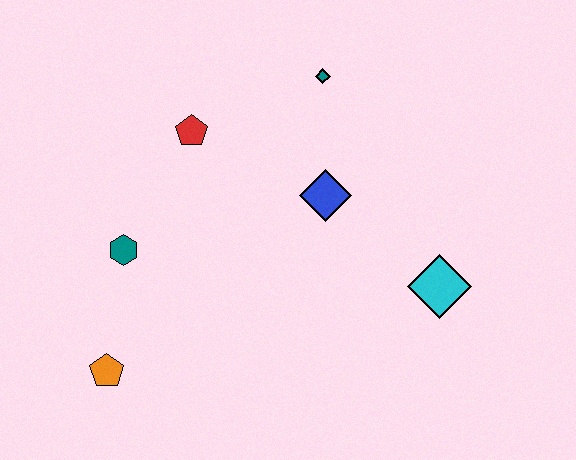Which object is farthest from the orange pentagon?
The teal diamond is farthest from the orange pentagon.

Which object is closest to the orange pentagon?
The teal hexagon is closest to the orange pentagon.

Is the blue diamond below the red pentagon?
Yes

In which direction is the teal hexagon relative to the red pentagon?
The teal hexagon is below the red pentagon.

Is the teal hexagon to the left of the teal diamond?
Yes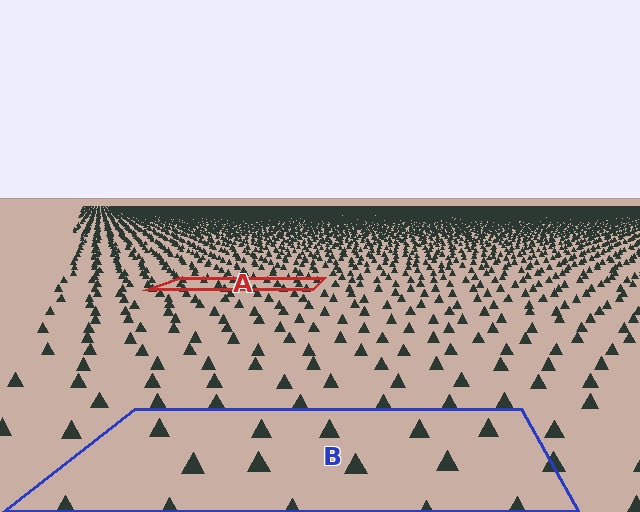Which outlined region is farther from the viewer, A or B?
Region A is farther from the viewer — the texture elements inside it appear smaller and more densely packed.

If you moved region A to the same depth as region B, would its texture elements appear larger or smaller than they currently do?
They would appear larger. At a closer depth, the same texture elements are projected at a bigger on-screen size.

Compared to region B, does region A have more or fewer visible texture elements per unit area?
Region A has more texture elements per unit area — they are packed more densely because it is farther away.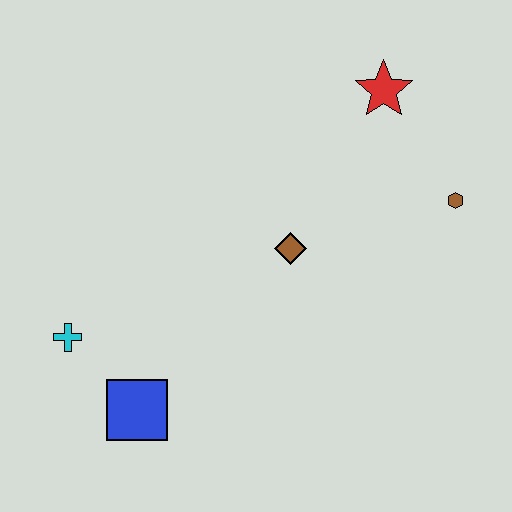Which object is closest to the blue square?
The cyan cross is closest to the blue square.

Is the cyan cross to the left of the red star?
Yes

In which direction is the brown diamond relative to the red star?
The brown diamond is below the red star.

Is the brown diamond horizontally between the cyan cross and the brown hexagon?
Yes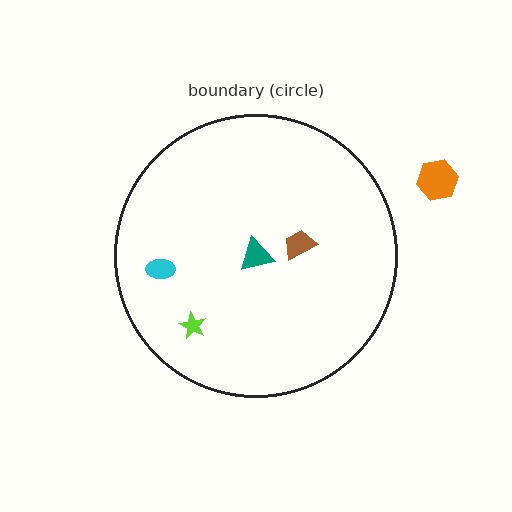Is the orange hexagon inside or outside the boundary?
Outside.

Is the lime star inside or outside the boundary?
Inside.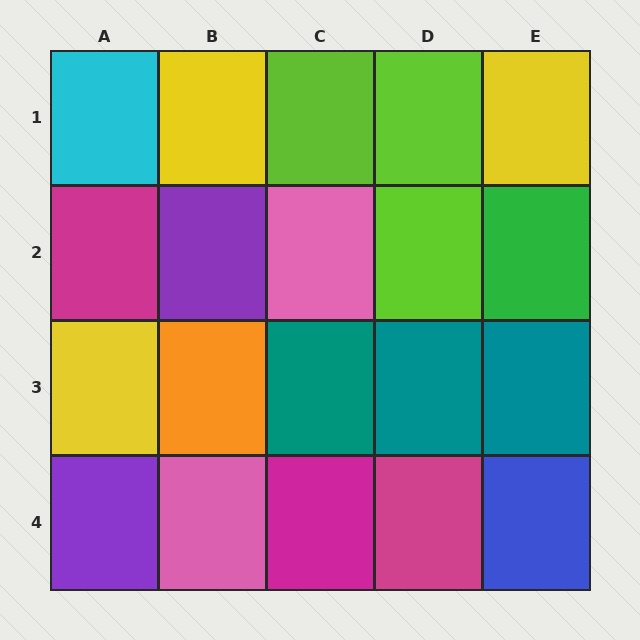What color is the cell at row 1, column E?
Yellow.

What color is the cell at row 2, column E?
Green.